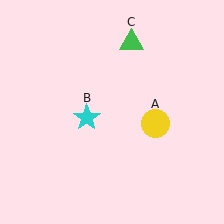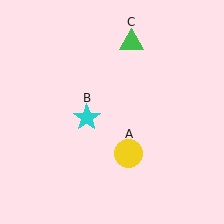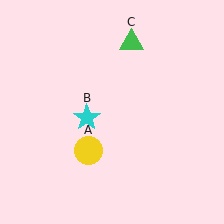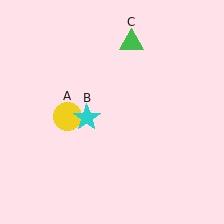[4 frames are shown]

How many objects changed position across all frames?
1 object changed position: yellow circle (object A).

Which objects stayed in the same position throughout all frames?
Cyan star (object B) and green triangle (object C) remained stationary.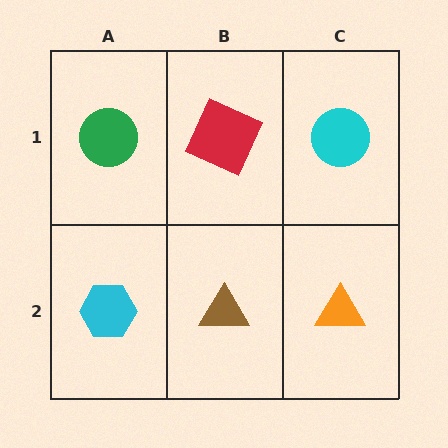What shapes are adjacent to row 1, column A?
A cyan hexagon (row 2, column A), a red square (row 1, column B).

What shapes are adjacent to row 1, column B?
A brown triangle (row 2, column B), a green circle (row 1, column A), a cyan circle (row 1, column C).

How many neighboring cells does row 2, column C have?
2.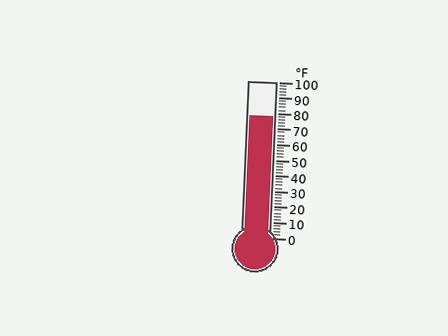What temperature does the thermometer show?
The thermometer shows approximately 78°F.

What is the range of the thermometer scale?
The thermometer scale ranges from 0°F to 100°F.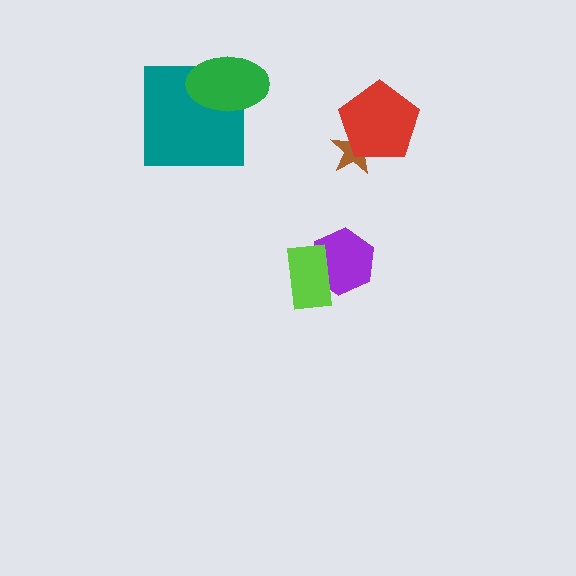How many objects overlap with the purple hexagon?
1 object overlaps with the purple hexagon.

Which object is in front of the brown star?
The red pentagon is in front of the brown star.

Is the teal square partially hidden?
Yes, it is partially covered by another shape.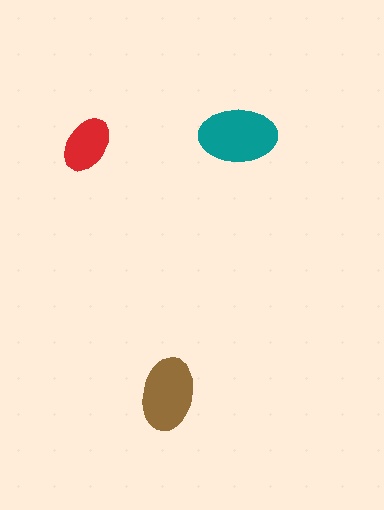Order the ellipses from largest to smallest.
the teal one, the brown one, the red one.